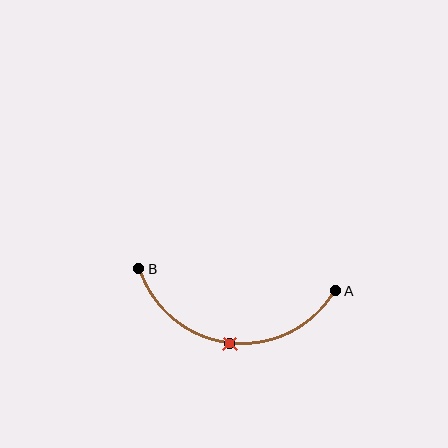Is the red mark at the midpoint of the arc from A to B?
Yes. The red mark lies on the arc at equal arc-length from both A and B — it is the arc midpoint.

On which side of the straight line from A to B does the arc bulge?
The arc bulges below the straight line connecting A and B.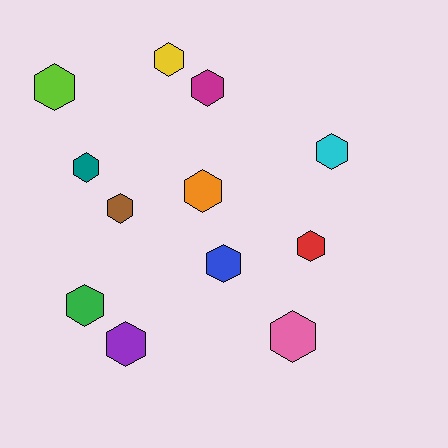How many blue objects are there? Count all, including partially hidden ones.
There is 1 blue object.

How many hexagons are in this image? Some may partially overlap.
There are 12 hexagons.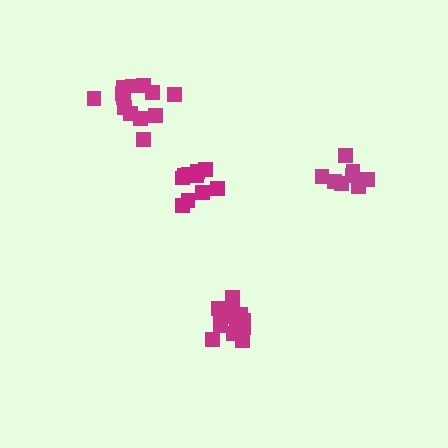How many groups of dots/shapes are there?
There are 4 groups.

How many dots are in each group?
Group 1: 13 dots, Group 2: 10 dots, Group 3: 8 dots, Group 4: 13 dots (44 total).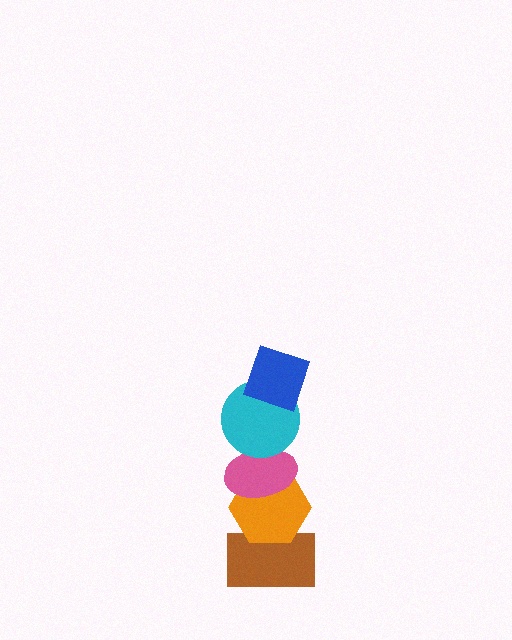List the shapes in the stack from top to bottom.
From top to bottom: the blue diamond, the cyan circle, the pink ellipse, the orange hexagon, the brown rectangle.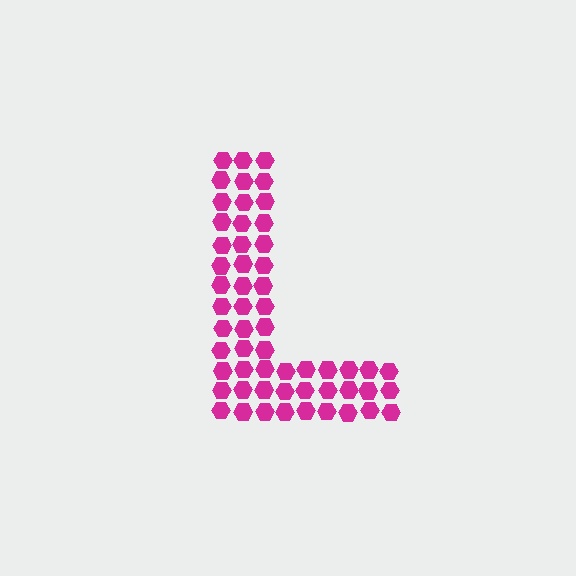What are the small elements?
The small elements are hexagons.